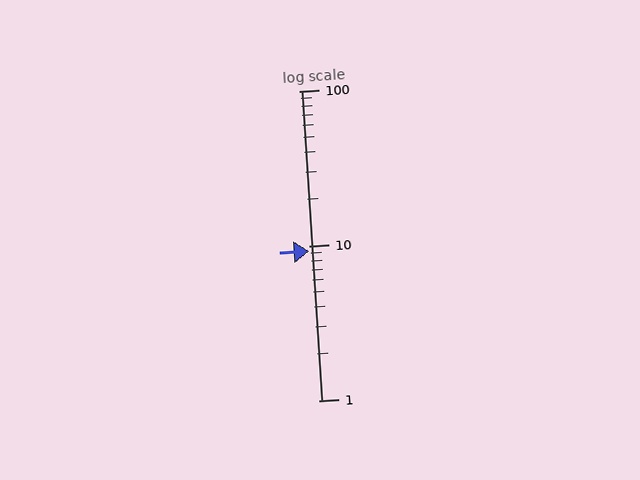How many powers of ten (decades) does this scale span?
The scale spans 2 decades, from 1 to 100.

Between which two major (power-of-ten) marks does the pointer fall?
The pointer is between 1 and 10.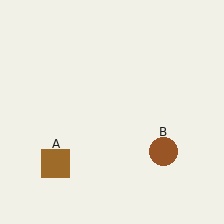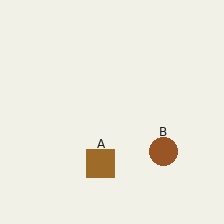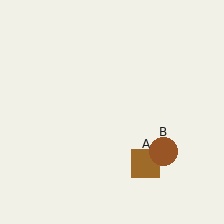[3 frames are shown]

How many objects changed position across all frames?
1 object changed position: brown square (object A).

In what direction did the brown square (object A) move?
The brown square (object A) moved right.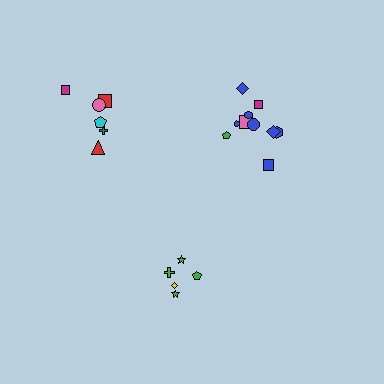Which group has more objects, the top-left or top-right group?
The top-right group.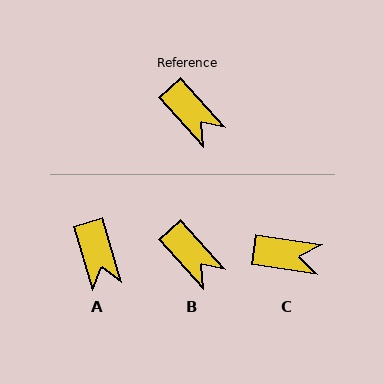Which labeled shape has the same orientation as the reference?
B.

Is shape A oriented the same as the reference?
No, it is off by about 26 degrees.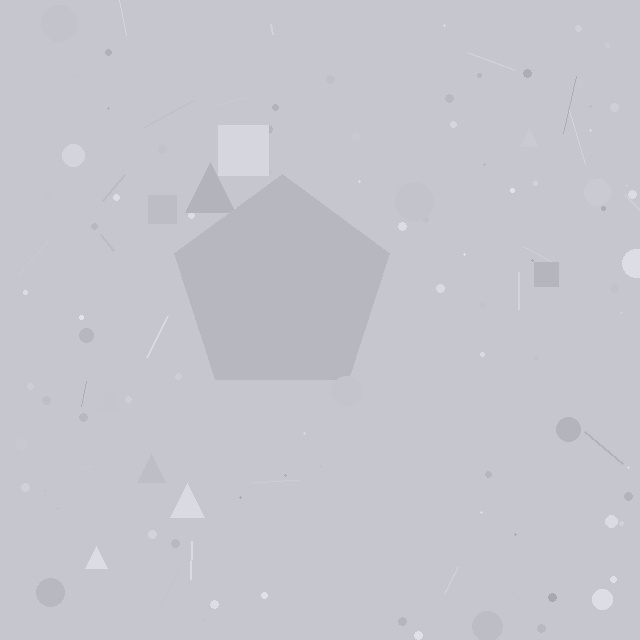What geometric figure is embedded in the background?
A pentagon is embedded in the background.